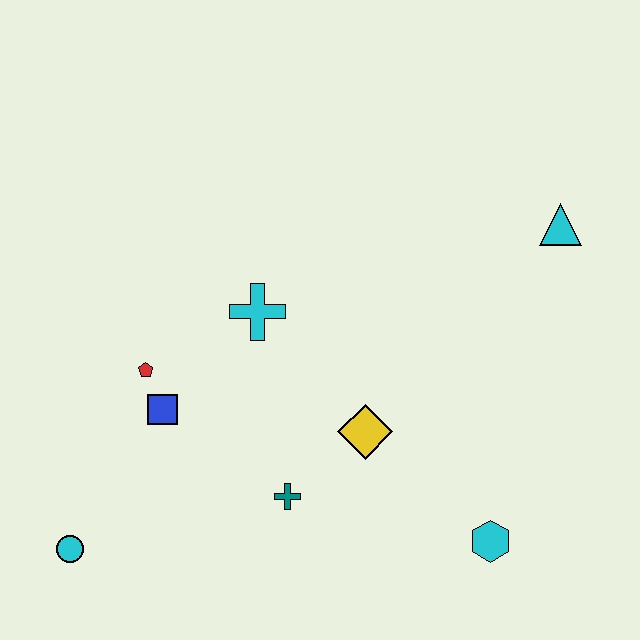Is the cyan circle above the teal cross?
No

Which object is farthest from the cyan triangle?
The cyan circle is farthest from the cyan triangle.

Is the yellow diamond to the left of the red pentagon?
No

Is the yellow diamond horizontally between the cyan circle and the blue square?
No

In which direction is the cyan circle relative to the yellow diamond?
The cyan circle is to the left of the yellow diamond.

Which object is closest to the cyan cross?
The red pentagon is closest to the cyan cross.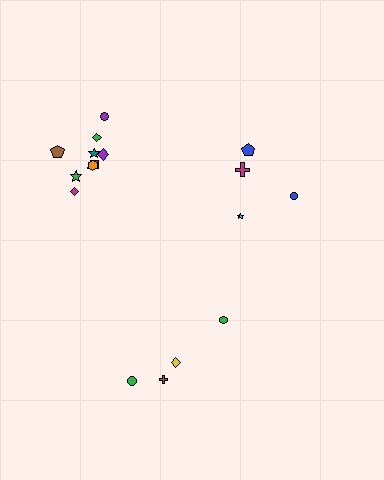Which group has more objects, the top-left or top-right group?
The top-left group.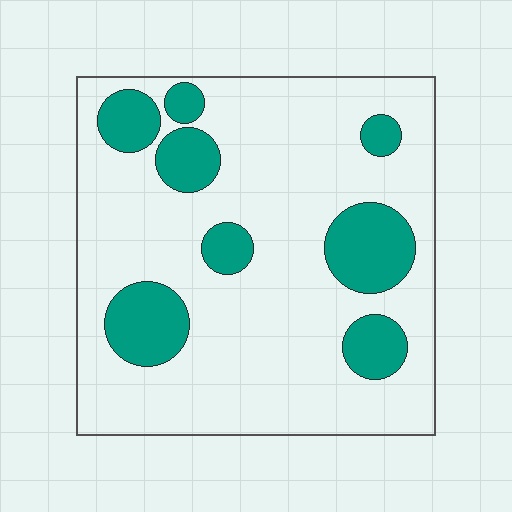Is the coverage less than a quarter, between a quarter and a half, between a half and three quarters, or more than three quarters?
Less than a quarter.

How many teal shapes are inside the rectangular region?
8.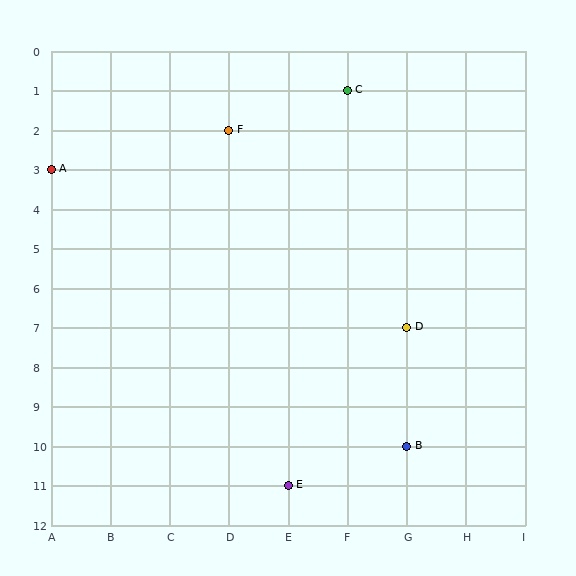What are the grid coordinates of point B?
Point B is at grid coordinates (G, 10).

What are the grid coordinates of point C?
Point C is at grid coordinates (F, 1).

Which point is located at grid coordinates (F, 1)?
Point C is at (F, 1).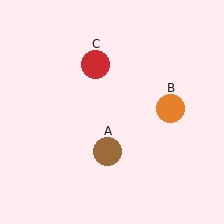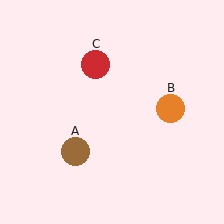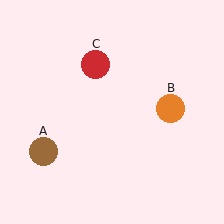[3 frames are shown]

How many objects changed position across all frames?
1 object changed position: brown circle (object A).